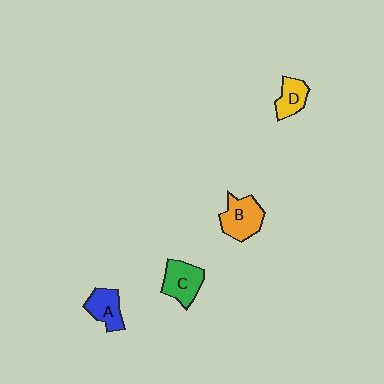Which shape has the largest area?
Shape B (orange).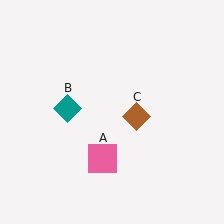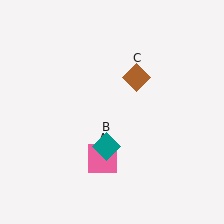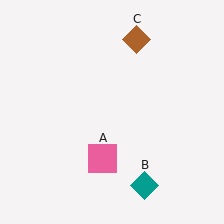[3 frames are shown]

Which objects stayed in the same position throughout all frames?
Pink square (object A) remained stationary.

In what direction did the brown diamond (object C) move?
The brown diamond (object C) moved up.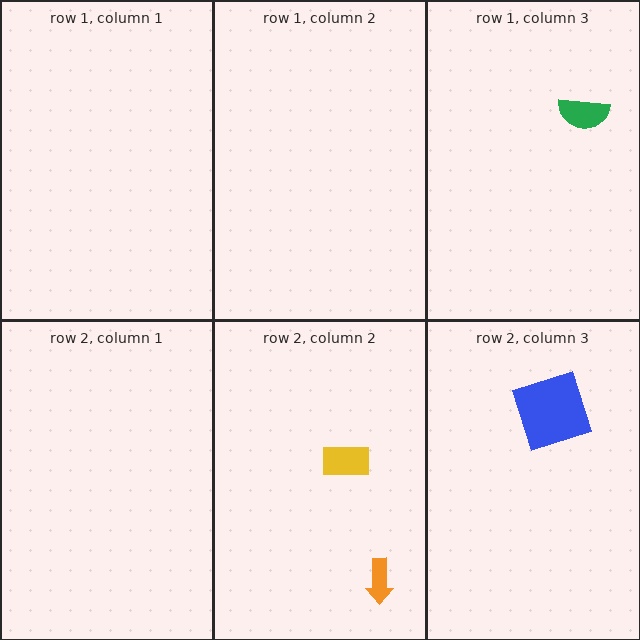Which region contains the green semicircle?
The row 1, column 3 region.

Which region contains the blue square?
The row 2, column 3 region.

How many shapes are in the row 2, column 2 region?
2.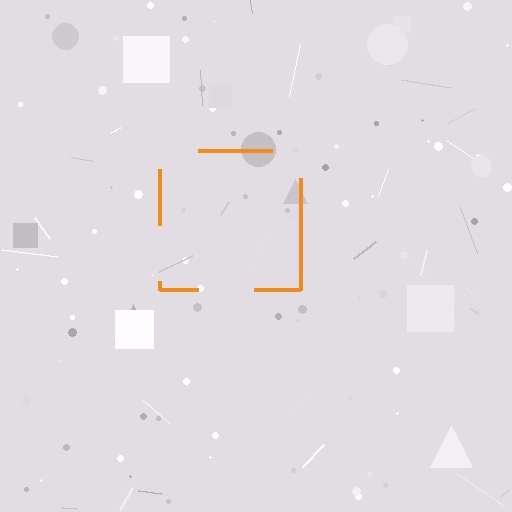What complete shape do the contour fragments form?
The contour fragments form a square.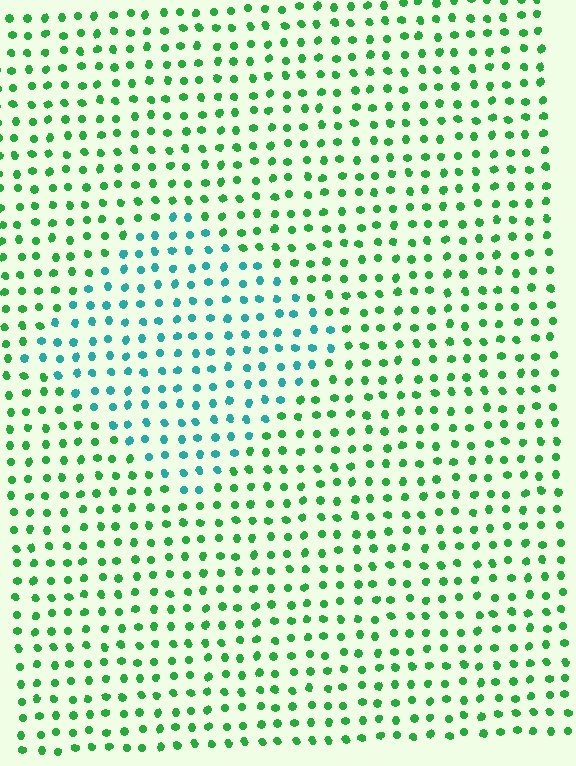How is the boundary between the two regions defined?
The boundary is defined purely by a slight shift in hue (about 48 degrees). Spacing, size, and orientation are identical on both sides.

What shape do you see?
I see a diamond.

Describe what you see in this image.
The image is filled with small green elements in a uniform arrangement. A diamond-shaped region is visible where the elements are tinted to a slightly different hue, forming a subtle color boundary.